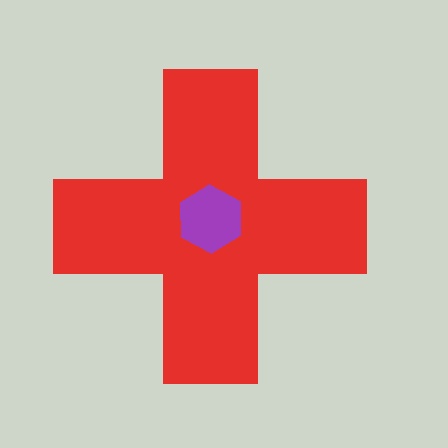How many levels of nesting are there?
2.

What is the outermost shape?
The red cross.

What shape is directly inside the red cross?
The purple hexagon.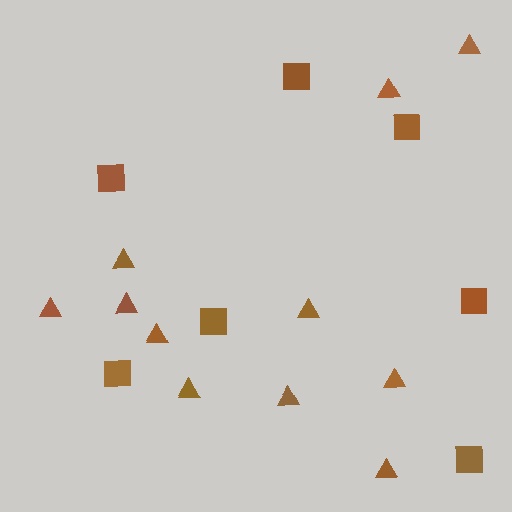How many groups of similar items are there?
There are 2 groups: one group of squares (7) and one group of triangles (11).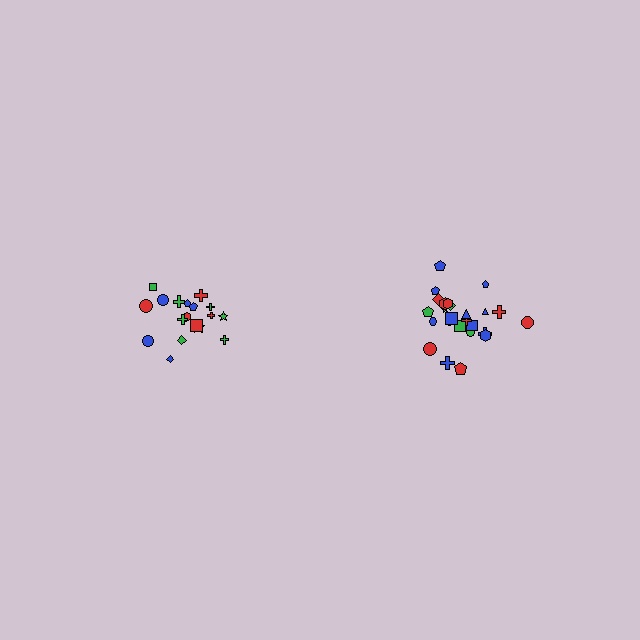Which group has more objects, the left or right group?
The right group.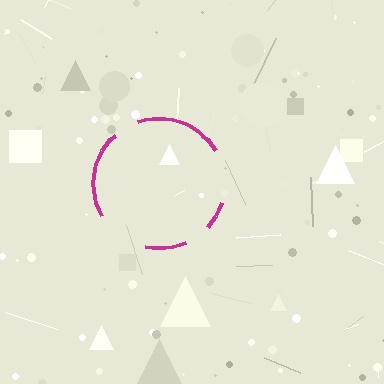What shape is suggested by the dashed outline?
The dashed outline suggests a circle.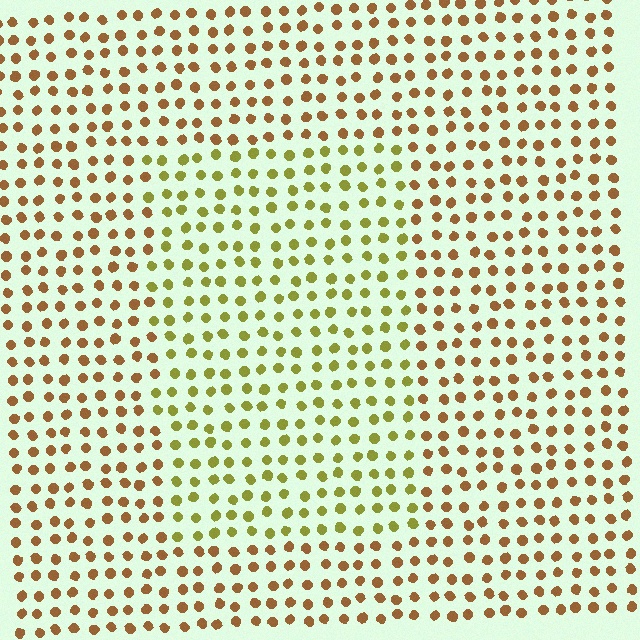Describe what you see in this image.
The image is filled with small brown elements in a uniform arrangement. A rectangle-shaped region is visible where the elements are tinted to a slightly different hue, forming a subtle color boundary.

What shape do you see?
I see a rectangle.